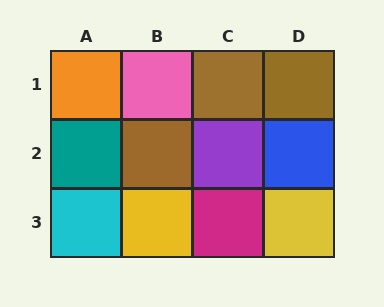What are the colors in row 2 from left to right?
Teal, brown, purple, blue.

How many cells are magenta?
1 cell is magenta.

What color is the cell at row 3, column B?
Yellow.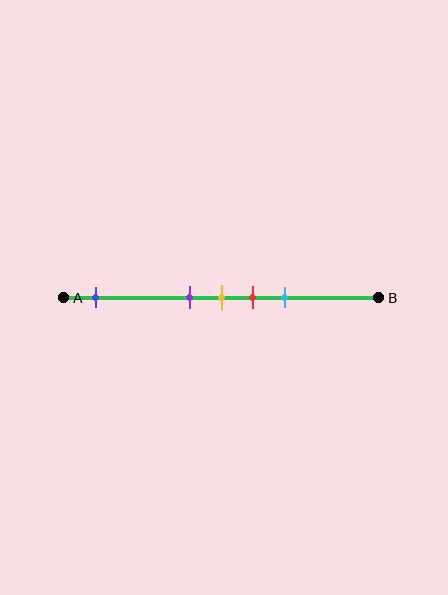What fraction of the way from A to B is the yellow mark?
The yellow mark is approximately 50% (0.5) of the way from A to B.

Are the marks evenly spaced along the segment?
No, the marks are not evenly spaced.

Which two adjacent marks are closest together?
The purple and yellow marks are the closest adjacent pair.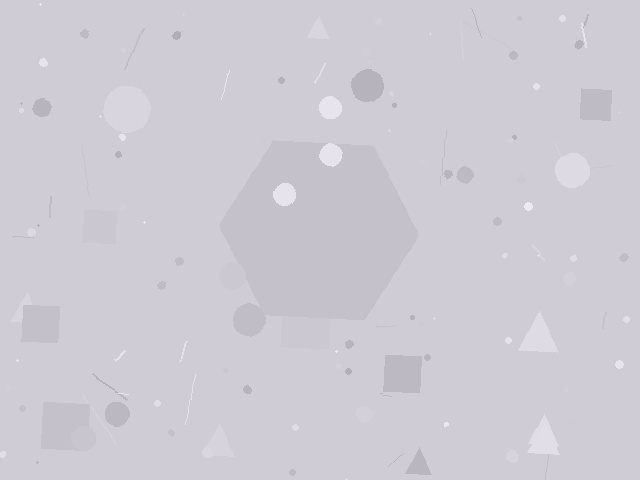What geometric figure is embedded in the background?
A hexagon is embedded in the background.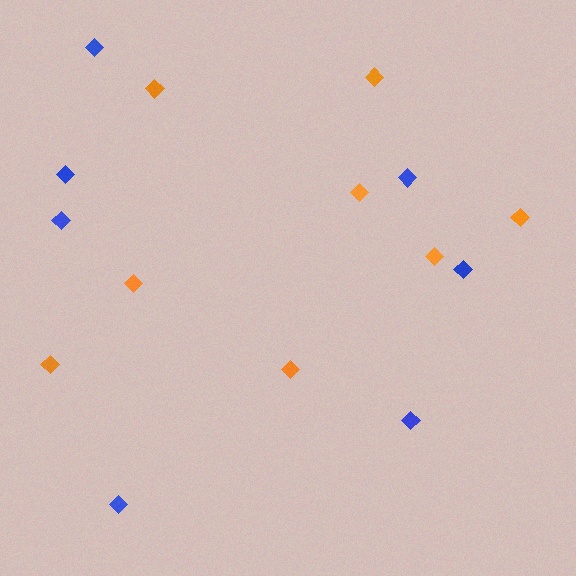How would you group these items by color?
There are 2 groups: one group of orange diamonds (8) and one group of blue diamonds (7).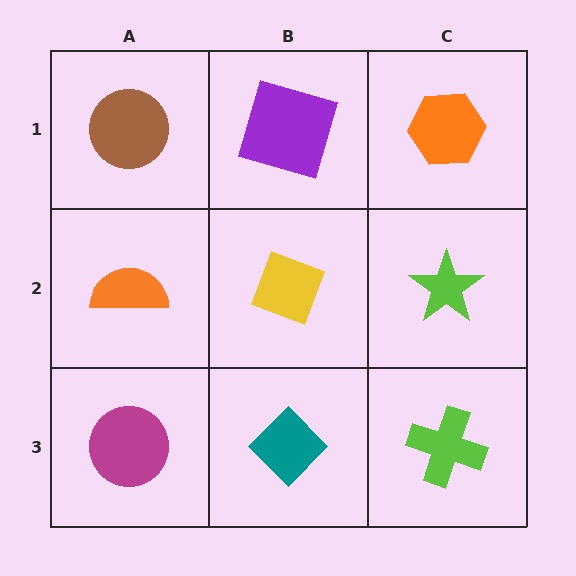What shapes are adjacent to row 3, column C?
A lime star (row 2, column C), a teal diamond (row 3, column B).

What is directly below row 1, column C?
A lime star.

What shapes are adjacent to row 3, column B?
A yellow diamond (row 2, column B), a magenta circle (row 3, column A), a lime cross (row 3, column C).